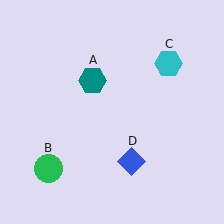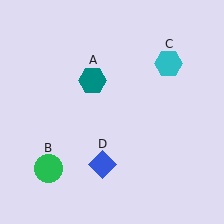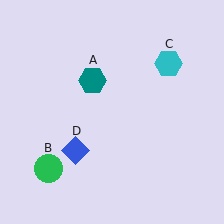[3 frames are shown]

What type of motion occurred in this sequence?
The blue diamond (object D) rotated clockwise around the center of the scene.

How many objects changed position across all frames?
1 object changed position: blue diamond (object D).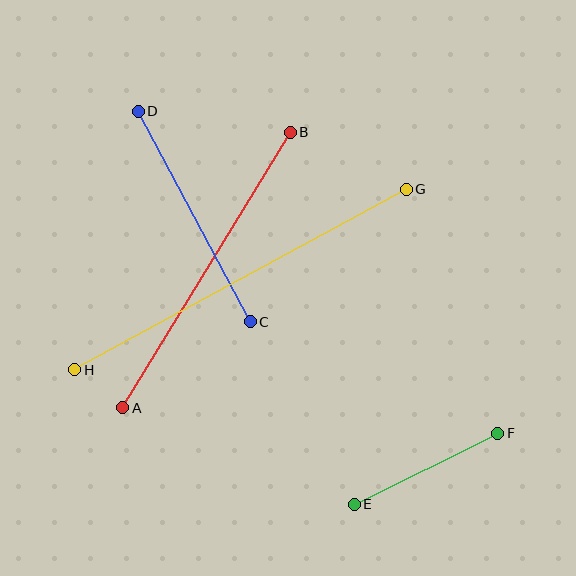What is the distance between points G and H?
The distance is approximately 378 pixels.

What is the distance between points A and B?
The distance is approximately 322 pixels.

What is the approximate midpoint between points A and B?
The midpoint is at approximately (207, 270) pixels.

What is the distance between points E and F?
The distance is approximately 160 pixels.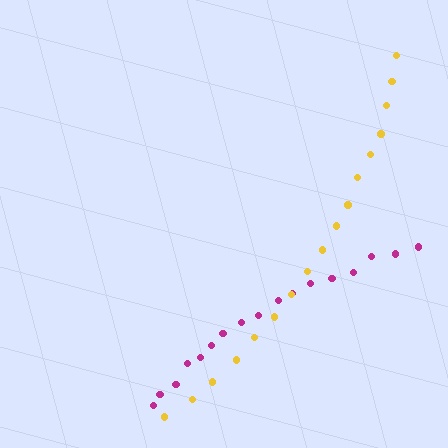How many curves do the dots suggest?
There are 2 distinct paths.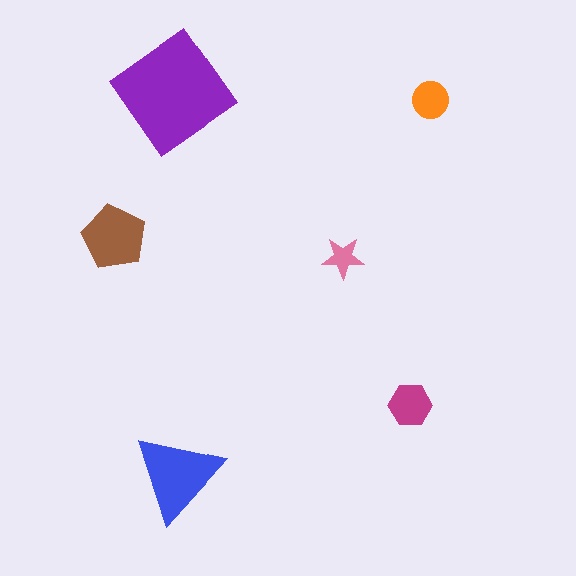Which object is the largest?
The purple diamond.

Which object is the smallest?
The pink star.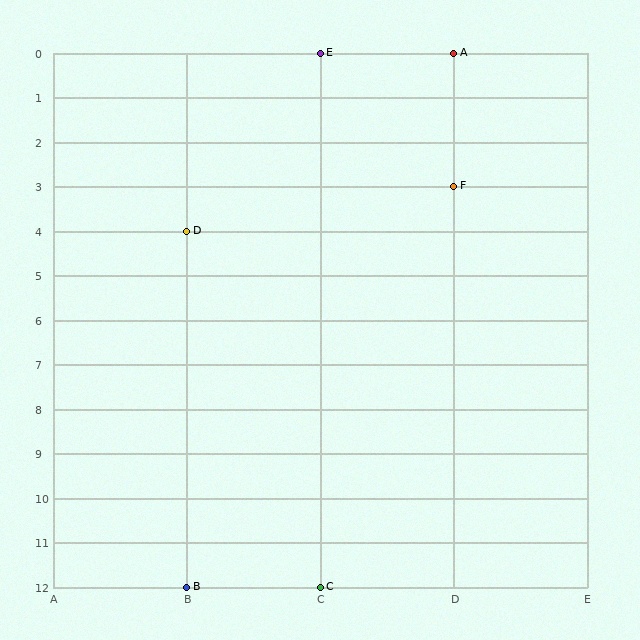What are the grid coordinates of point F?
Point F is at grid coordinates (D, 3).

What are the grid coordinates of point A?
Point A is at grid coordinates (D, 0).